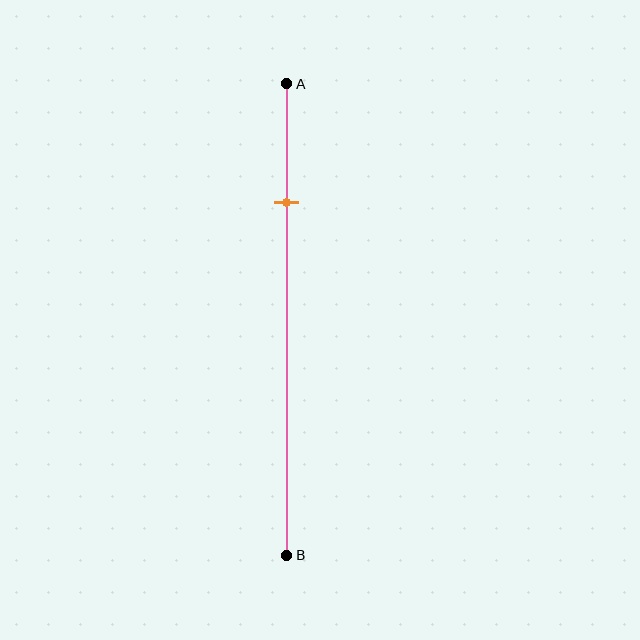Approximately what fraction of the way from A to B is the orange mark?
The orange mark is approximately 25% of the way from A to B.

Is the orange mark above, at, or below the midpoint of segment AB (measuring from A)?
The orange mark is above the midpoint of segment AB.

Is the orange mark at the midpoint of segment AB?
No, the mark is at about 25% from A, not at the 50% midpoint.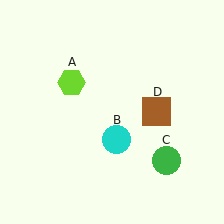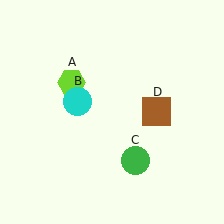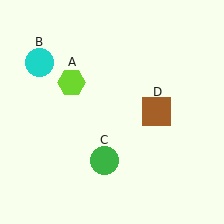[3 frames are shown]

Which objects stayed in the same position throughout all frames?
Lime hexagon (object A) and brown square (object D) remained stationary.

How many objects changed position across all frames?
2 objects changed position: cyan circle (object B), green circle (object C).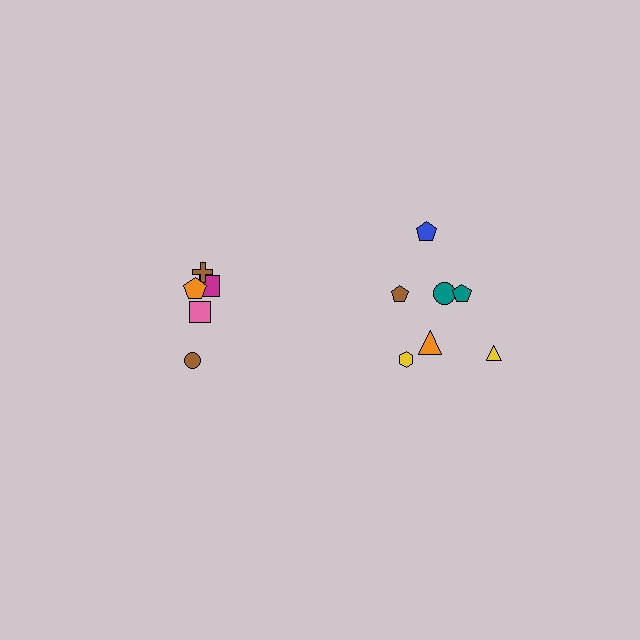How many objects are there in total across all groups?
There are 12 objects.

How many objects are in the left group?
There are 5 objects.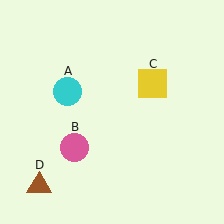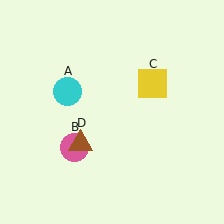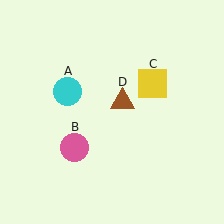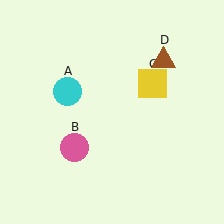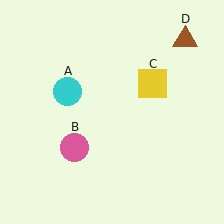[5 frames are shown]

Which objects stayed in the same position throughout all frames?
Cyan circle (object A) and pink circle (object B) and yellow square (object C) remained stationary.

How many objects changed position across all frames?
1 object changed position: brown triangle (object D).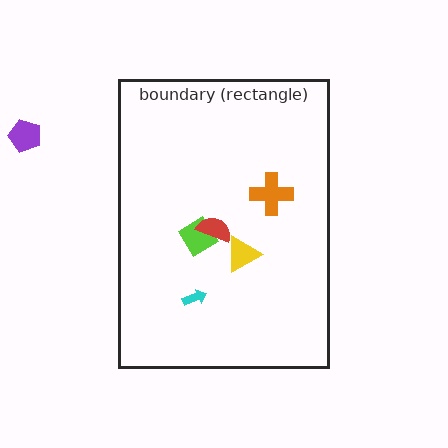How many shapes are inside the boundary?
5 inside, 1 outside.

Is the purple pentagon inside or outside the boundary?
Outside.